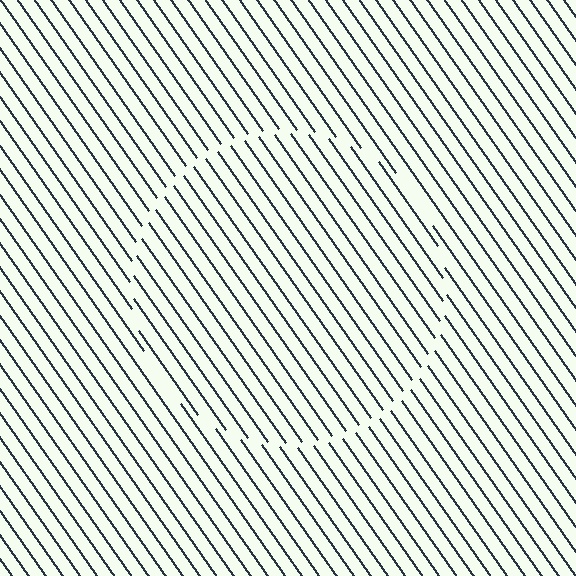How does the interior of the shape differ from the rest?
The interior of the shape contains the same grating, shifted by half a period — the contour is defined by the phase discontinuity where line-ends from the inner and outer gratings abut.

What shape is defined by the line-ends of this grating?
An illusory circle. The interior of the shape contains the same grating, shifted by half a period — the contour is defined by the phase discontinuity where line-ends from the inner and outer gratings abut.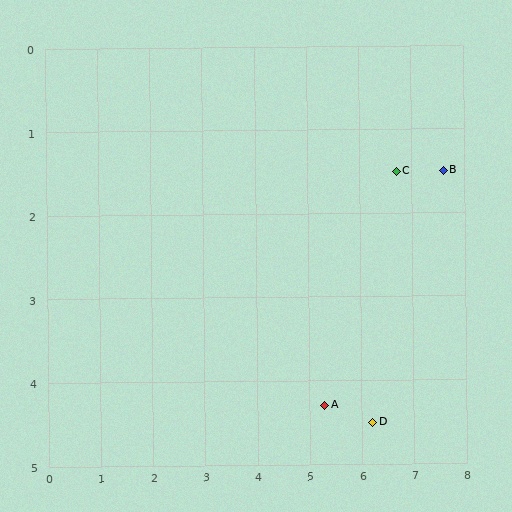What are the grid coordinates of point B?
Point B is at approximately (7.6, 1.5).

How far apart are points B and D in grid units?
Points B and D are about 3.3 grid units apart.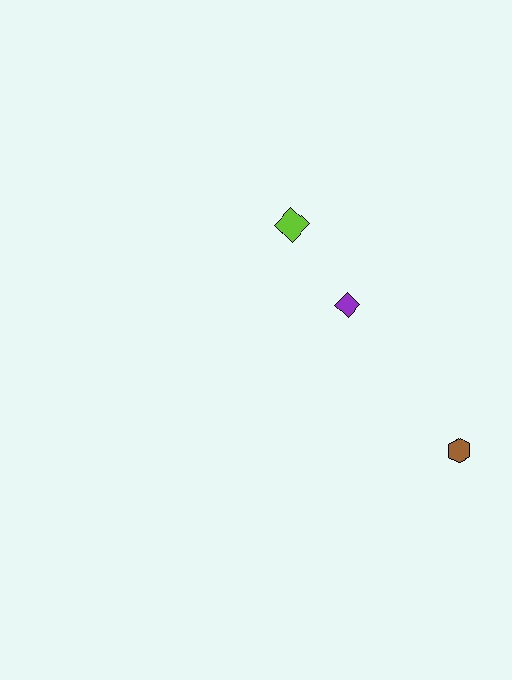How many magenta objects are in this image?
There are no magenta objects.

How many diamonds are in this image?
There are 2 diamonds.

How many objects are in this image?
There are 3 objects.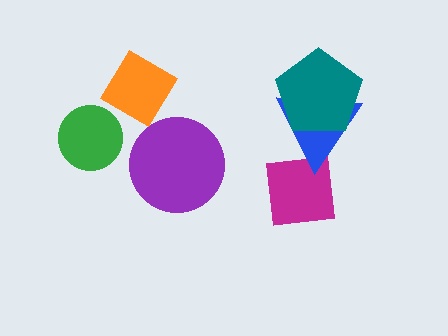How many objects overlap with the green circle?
0 objects overlap with the green circle.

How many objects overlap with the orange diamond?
0 objects overlap with the orange diamond.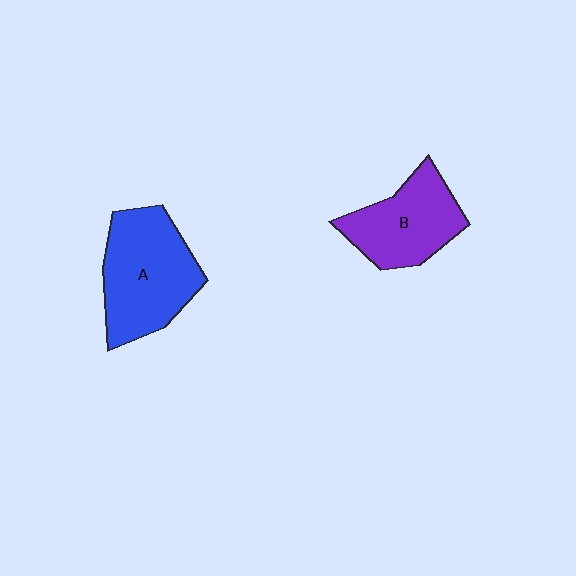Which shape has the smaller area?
Shape B (purple).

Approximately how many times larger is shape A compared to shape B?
Approximately 1.3 times.